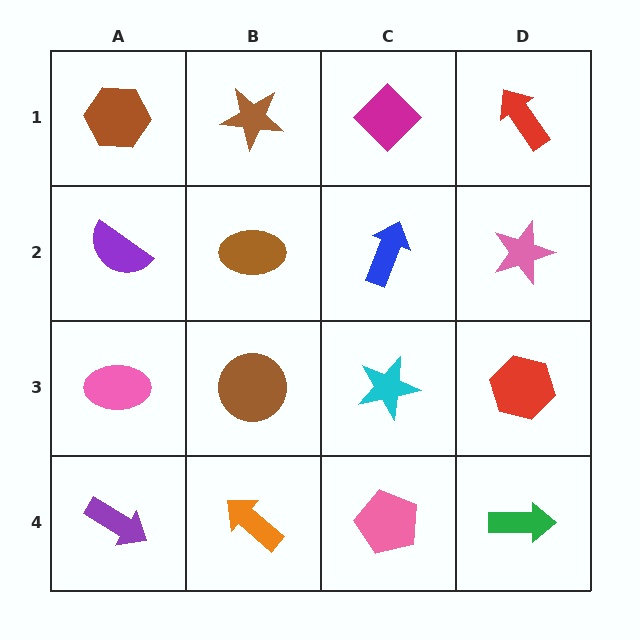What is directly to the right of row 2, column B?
A blue arrow.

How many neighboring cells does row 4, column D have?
2.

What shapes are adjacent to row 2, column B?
A brown star (row 1, column B), a brown circle (row 3, column B), a purple semicircle (row 2, column A), a blue arrow (row 2, column C).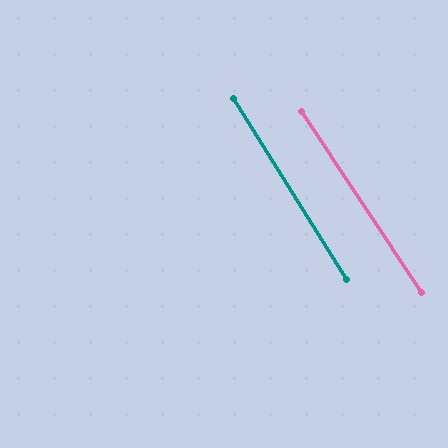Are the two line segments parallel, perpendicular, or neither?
Parallel — their directions differ by only 1.6°.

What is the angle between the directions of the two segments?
Approximately 2 degrees.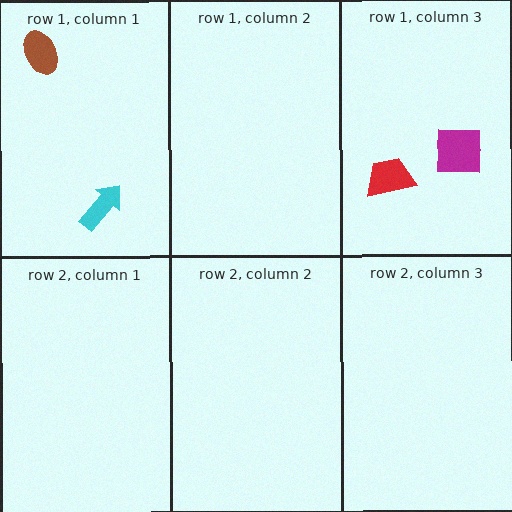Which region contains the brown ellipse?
The row 1, column 1 region.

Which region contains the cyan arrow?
The row 1, column 1 region.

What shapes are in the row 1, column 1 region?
The cyan arrow, the brown ellipse.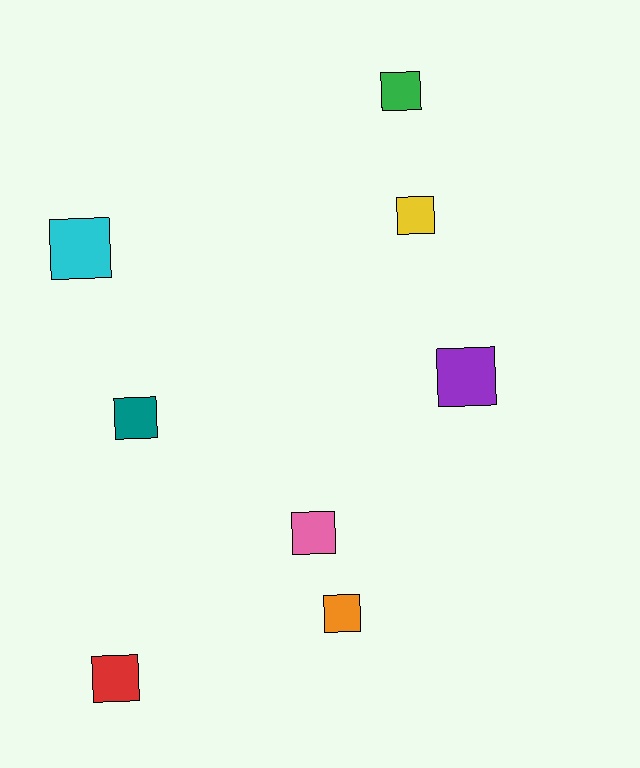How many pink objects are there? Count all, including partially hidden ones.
There is 1 pink object.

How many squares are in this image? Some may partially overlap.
There are 8 squares.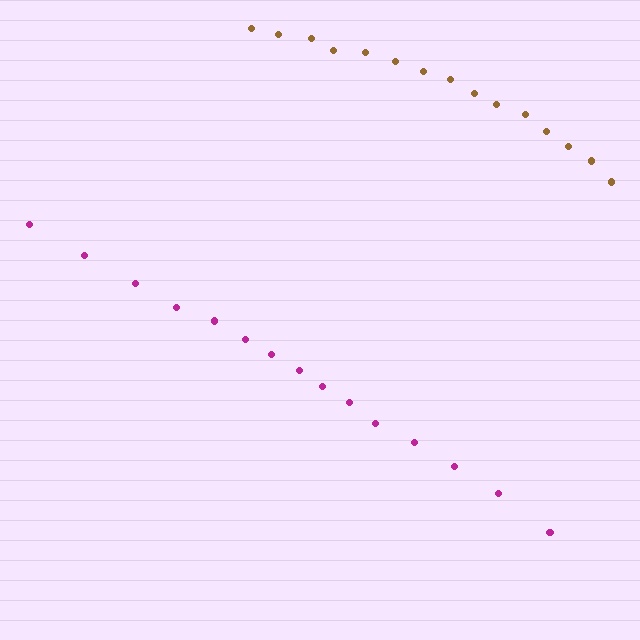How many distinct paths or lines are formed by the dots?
There are 2 distinct paths.